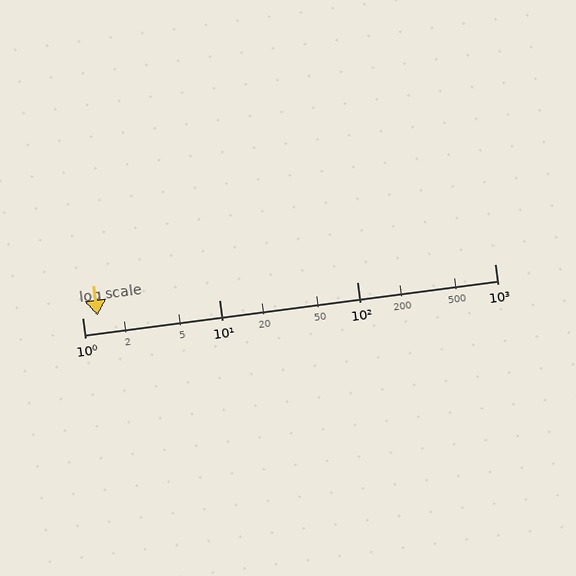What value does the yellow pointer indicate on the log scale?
The pointer indicates approximately 1.3.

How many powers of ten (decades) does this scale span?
The scale spans 3 decades, from 1 to 1000.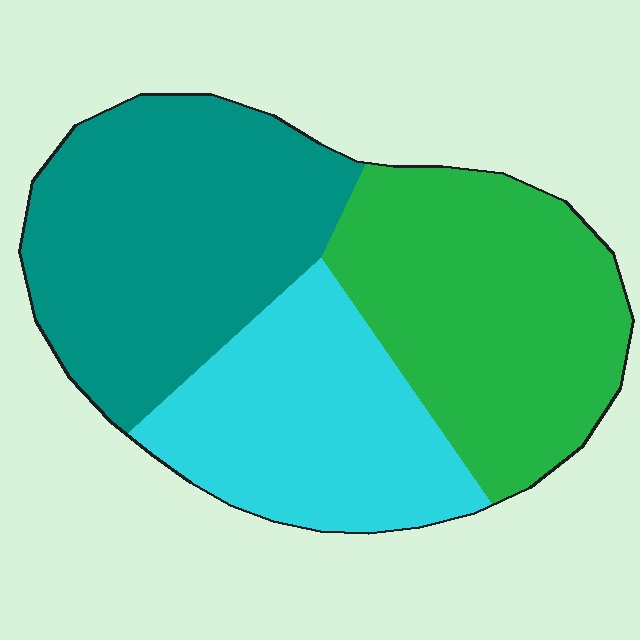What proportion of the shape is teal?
Teal takes up about three eighths (3/8) of the shape.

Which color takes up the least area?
Cyan, at roughly 25%.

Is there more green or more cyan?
Green.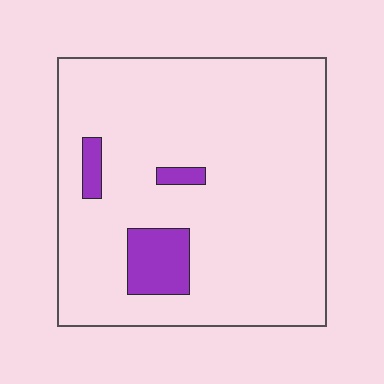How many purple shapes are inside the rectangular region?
3.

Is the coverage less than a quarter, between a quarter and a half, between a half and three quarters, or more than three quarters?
Less than a quarter.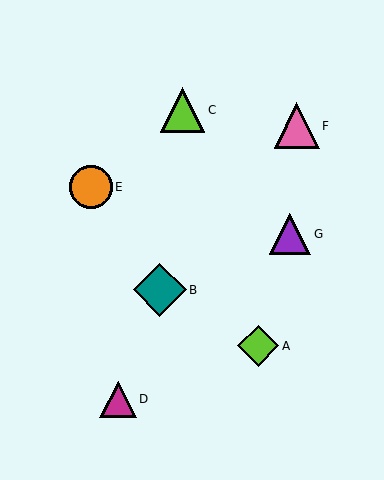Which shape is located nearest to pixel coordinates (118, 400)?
The magenta triangle (labeled D) at (118, 399) is nearest to that location.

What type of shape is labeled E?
Shape E is an orange circle.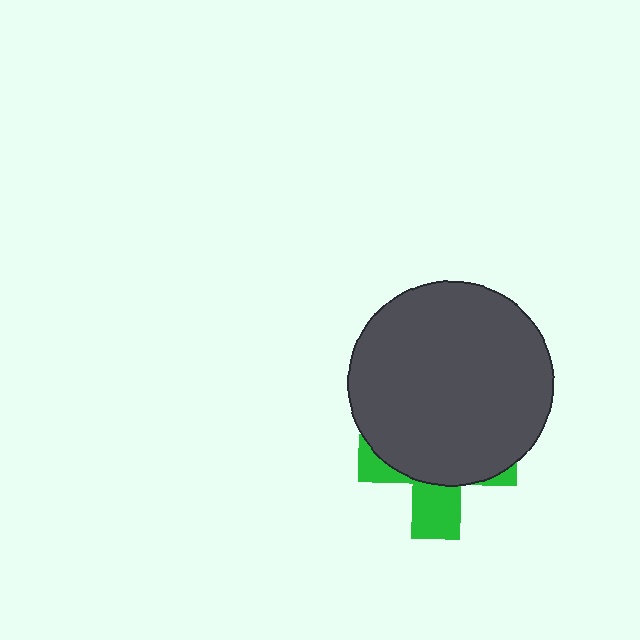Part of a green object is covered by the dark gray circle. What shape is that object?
It is a cross.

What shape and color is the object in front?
The object in front is a dark gray circle.